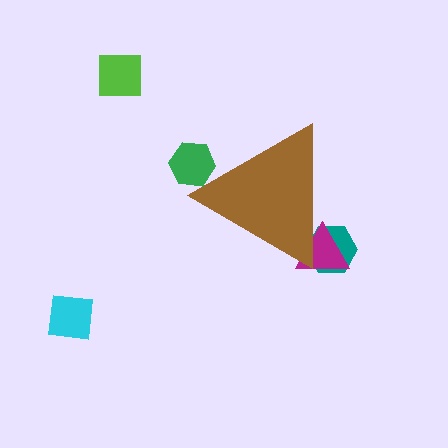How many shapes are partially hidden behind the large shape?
3 shapes are partially hidden.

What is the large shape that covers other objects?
A brown triangle.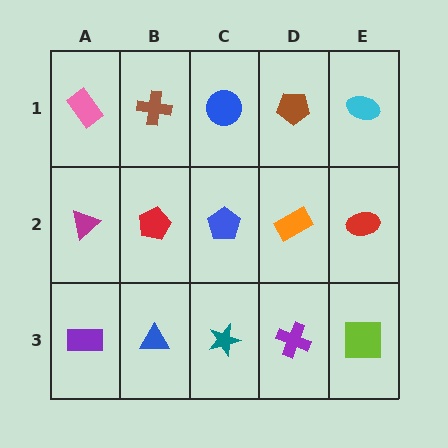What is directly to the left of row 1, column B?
A pink rectangle.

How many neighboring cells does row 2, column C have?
4.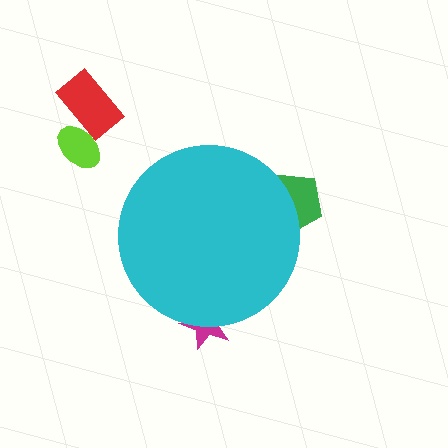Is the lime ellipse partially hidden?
No, the lime ellipse is fully visible.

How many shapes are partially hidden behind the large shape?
2 shapes are partially hidden.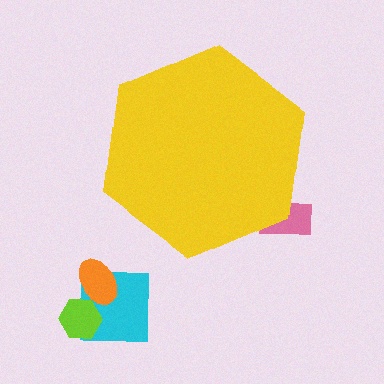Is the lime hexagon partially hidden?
No, the lime hexagon is fully visible.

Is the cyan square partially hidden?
No, the cyan square is fully visible.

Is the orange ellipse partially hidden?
No, the orange ellipse is fully visible.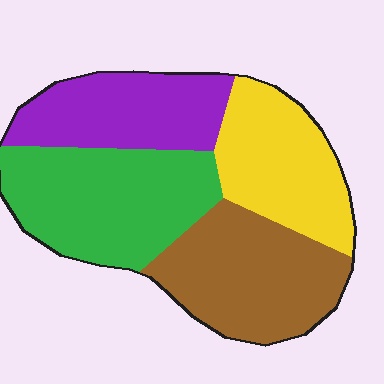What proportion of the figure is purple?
Purple covers 21% of the figure.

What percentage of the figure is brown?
Brown takes up between a quarter and a half of the figure.